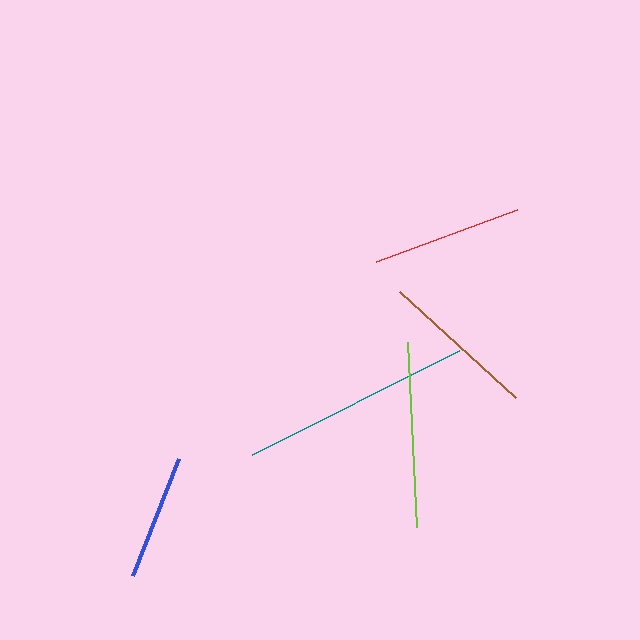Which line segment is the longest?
The teal line is the longest at approximately 231 pixels.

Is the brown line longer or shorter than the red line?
The brown line is longer than the red line.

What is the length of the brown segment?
The brown segment is approximately 156 pixels long.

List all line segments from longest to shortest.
From longest to shortest: teal, lime, brown, red, blue.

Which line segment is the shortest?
The blue line is the shortest at approximately 125 pixels.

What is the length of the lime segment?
The lime segment is approximately 185 pixels long.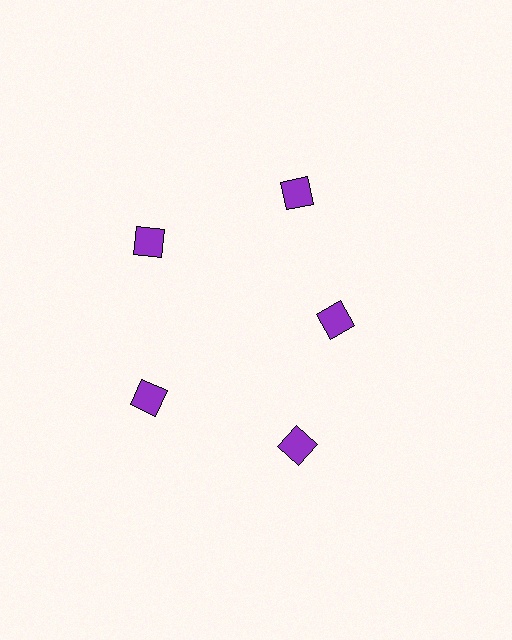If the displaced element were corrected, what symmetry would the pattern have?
It would have 5-fold rotational symmetry — the pattern would map onto itself every 72 degrees.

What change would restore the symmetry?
The symmetry would be restored by moving it outward, back onto the ring so that all 5 squares sit at equal angles and equal distance from the center.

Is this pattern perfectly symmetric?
No. The 5 purple squares are arranged in a ring, but one element near the 3 o'clock position is pulled inward toward the center, breaking the 5-fold rotational symmetry.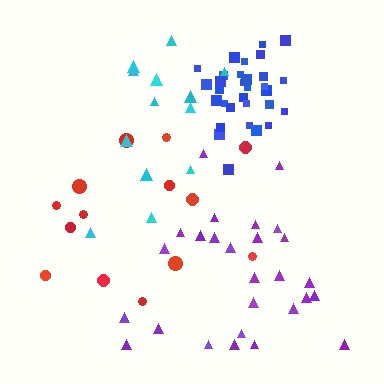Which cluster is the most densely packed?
Blue.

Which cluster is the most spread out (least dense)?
Red.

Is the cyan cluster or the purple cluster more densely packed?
Cyan.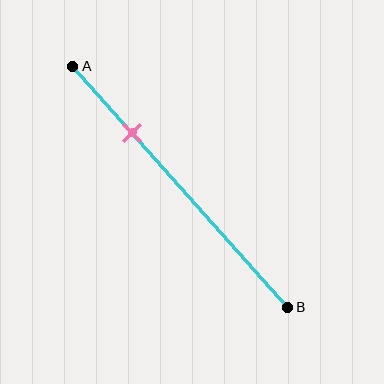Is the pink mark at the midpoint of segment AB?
No, the mark is at about 30% from A, not at the 50% midpoint.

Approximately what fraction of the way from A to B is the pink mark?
The pink mark is approximately 30% of the way from A to B.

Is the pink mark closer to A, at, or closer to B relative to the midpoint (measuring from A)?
The pink mark is closer to point A than the midpoint of segment AB.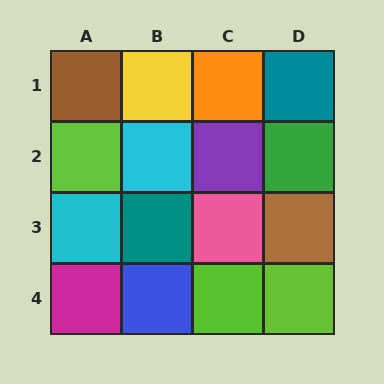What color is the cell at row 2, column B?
Cyan.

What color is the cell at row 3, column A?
Cyan.